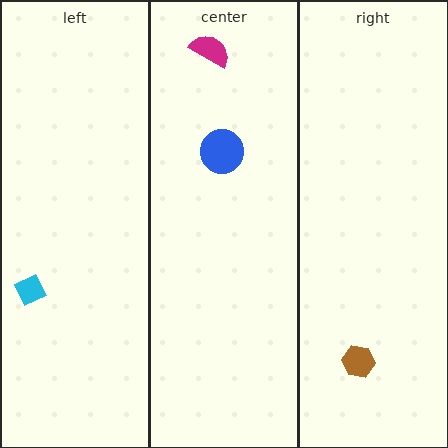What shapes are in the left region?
The cyan diamond.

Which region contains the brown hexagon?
The right region.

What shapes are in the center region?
The blue circle, the magenta semicircle.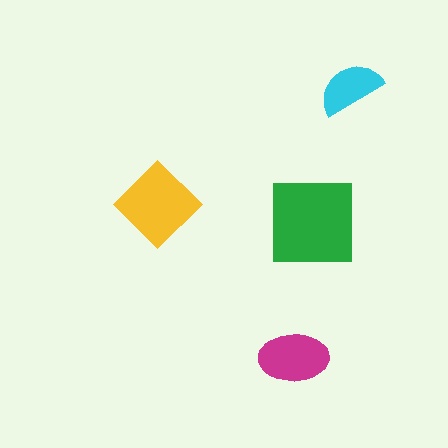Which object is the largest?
The green square.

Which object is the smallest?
The cyan semicircle.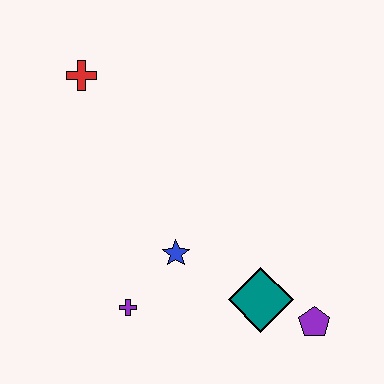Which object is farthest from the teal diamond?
The red cross is farthest from the teal diamond.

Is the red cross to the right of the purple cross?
No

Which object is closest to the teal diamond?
The purple pentagon is closest to the teal diamond.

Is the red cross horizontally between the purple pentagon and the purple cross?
No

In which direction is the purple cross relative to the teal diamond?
The purple cross is to the left of the teal diamond.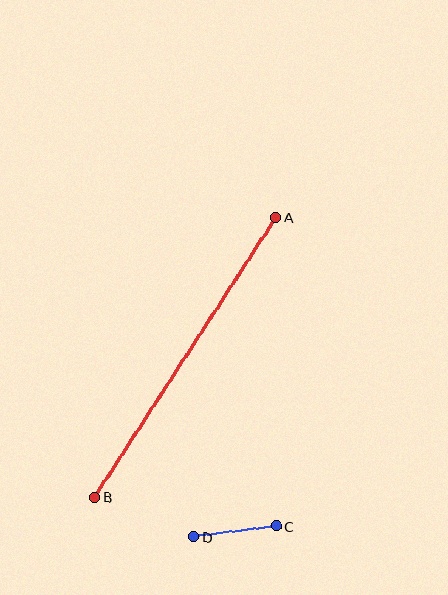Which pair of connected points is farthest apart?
Points A and B are farthest apart.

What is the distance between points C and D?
The distance is approximately 83 pixels.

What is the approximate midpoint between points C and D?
The midpoint is at approximately (235, 531) pixels.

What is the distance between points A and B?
The distance is approximately 334 pixels.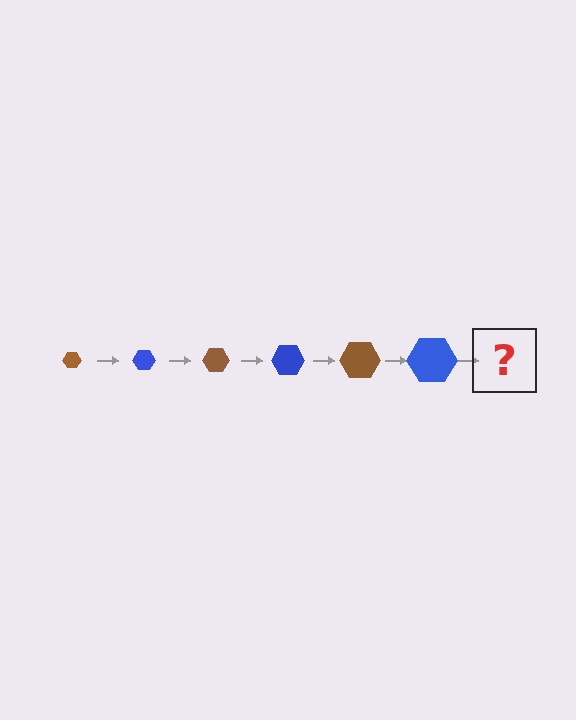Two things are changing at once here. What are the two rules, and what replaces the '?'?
The two rules are that the hexagon grows larger each step and the color cycles through brown and blue. The '?' should be a brown hexagon, larger than the previous one.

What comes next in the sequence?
The next element should be a brown hexagon, larger than the previous one.